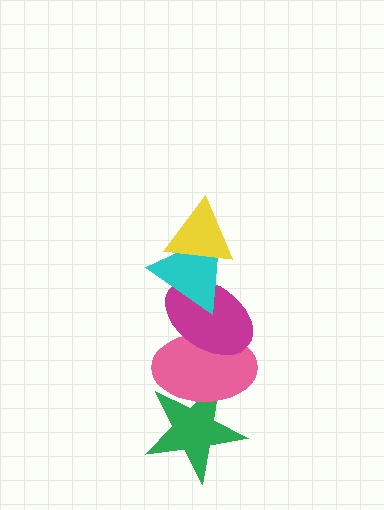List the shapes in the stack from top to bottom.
From top to bottom: the yellow triangle, the cyan triangle, the magenta ellipse, the pink ellipse, the green star.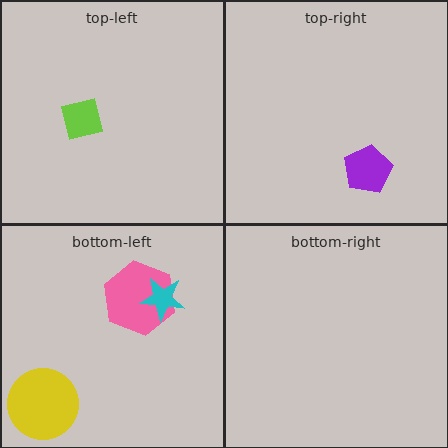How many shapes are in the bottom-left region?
3.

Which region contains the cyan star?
The bottom-left region.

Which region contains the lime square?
The top-left region.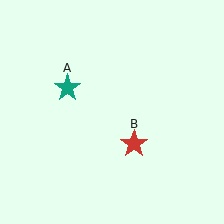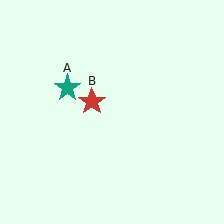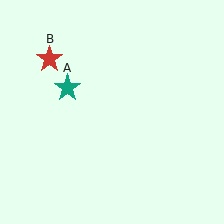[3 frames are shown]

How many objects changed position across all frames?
1 object changed position: red star (object B).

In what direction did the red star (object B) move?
The red star (object B) moved up and to the left.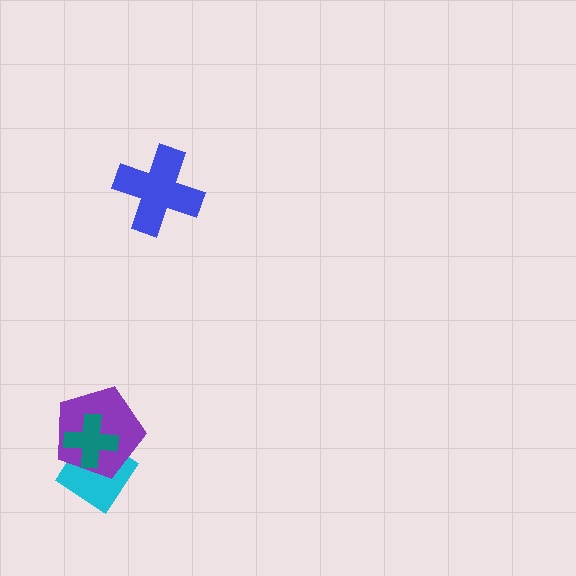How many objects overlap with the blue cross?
0 objects overlap with the blue cross.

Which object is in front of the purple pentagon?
The teal cross is in front of the purple pentagon.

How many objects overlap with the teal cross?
2 objects overlap with the teal cross.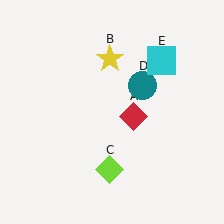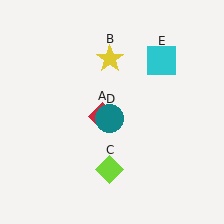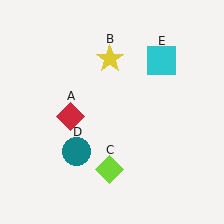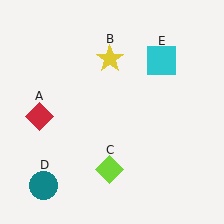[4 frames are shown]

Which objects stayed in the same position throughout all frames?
Yellow star (object B) and lime diamond (object C) and cyan square (object E) remained stationary.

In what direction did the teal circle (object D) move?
The teal circle (object D) moved down and to the left.